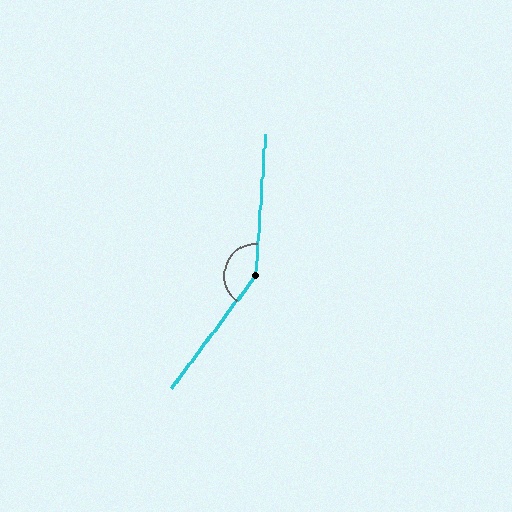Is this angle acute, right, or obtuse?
It is obtuse.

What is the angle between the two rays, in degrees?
Approximately 147 degrees.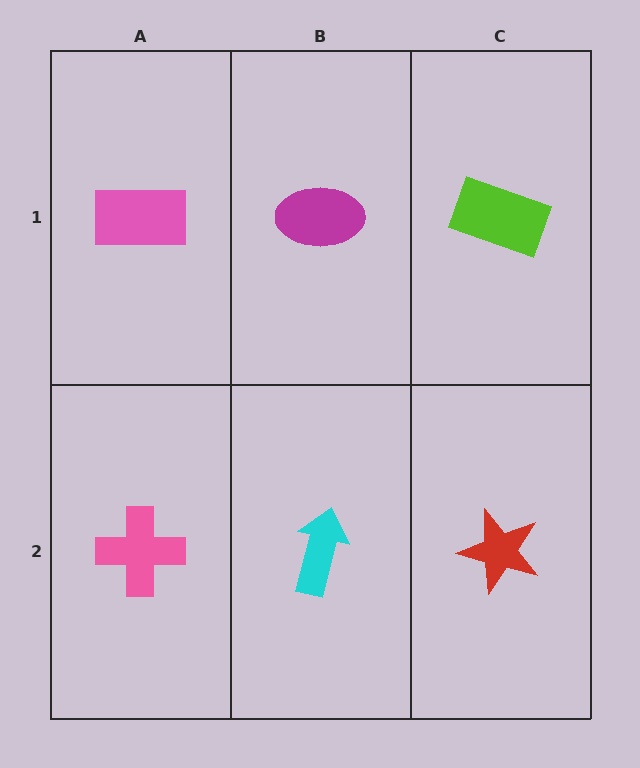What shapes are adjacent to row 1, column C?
A red star (row 2, column C), a magenta ellipse (row 1, column B).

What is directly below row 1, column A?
A pink cross.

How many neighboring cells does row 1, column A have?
2.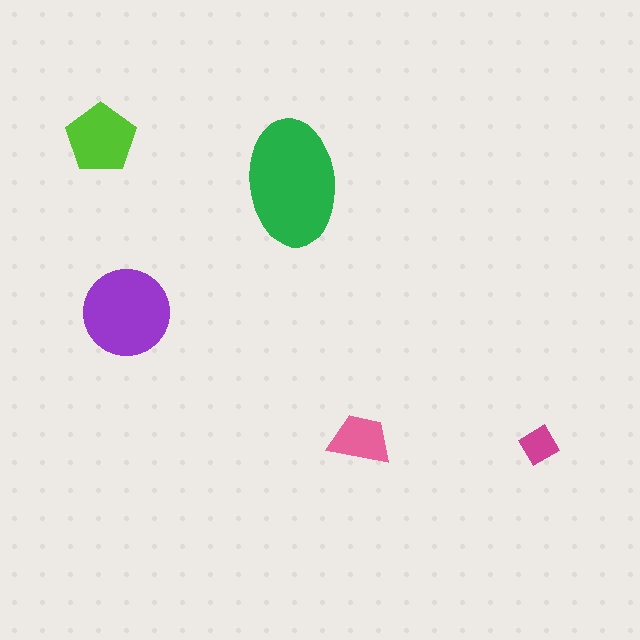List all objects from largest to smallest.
The green ellipse, the purple circle, the lime pentagon, the pink trapezoid, the magenta diamond.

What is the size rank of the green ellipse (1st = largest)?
1st.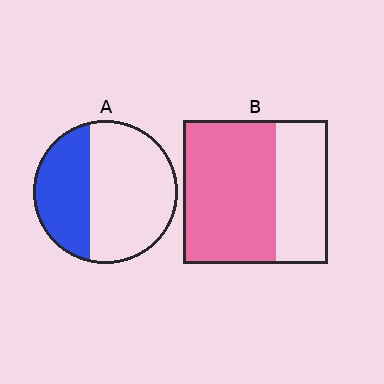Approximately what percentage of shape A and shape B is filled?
A is approximately 35% and B is approximately 65%.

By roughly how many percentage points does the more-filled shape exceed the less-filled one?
By roughly 30 percentage points (B over A).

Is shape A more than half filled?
No.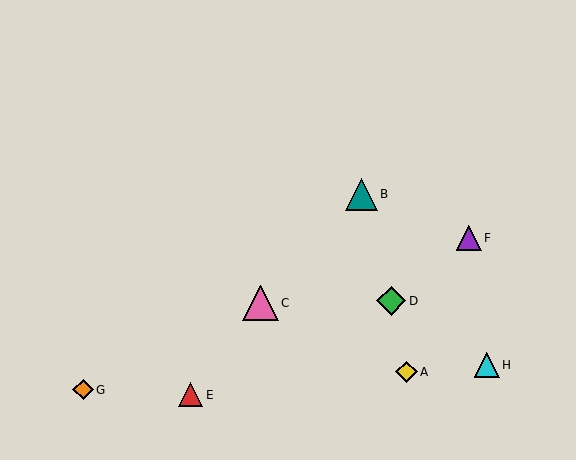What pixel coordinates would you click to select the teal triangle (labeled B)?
Click at (362, 195) to select the teal triangle B.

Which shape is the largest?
The pink triangle (labeled C) is the largest.